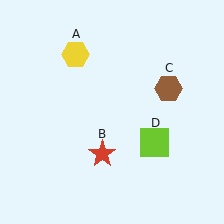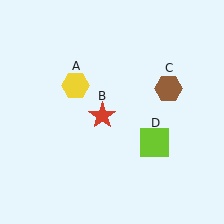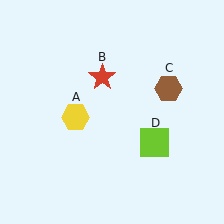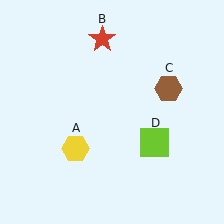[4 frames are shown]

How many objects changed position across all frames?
2 objects changed position: yellow hexagon (object A), red star (object B).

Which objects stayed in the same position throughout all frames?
Brown hexagon (object C) and lime square (object D) remained stationary.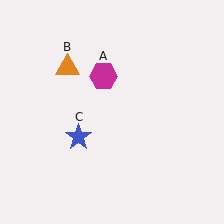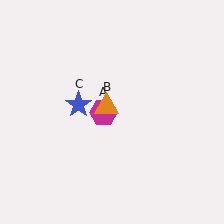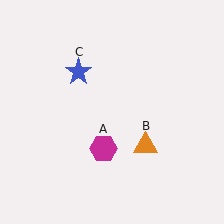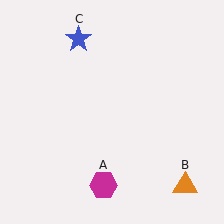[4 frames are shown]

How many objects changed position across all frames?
3 objects changed position: magenta hexagon (object A), orange triangle (object B), blue star (object C).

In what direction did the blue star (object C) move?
The blue star (object C) moved up.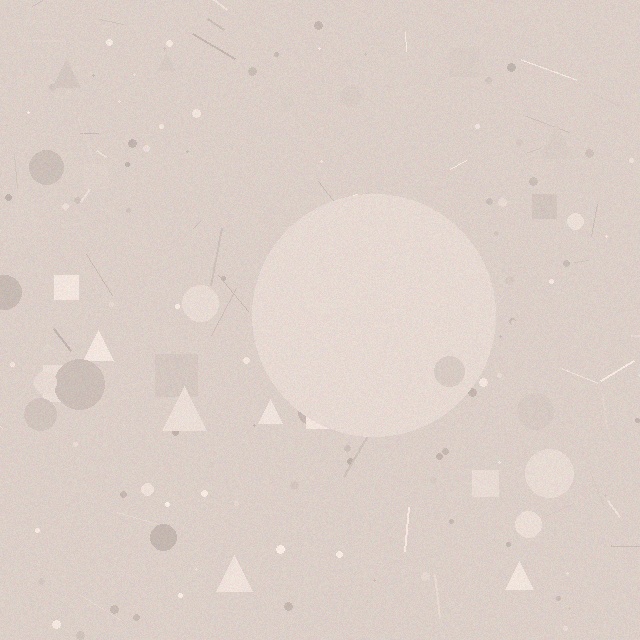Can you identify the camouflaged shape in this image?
The camouflaged shape is a circle.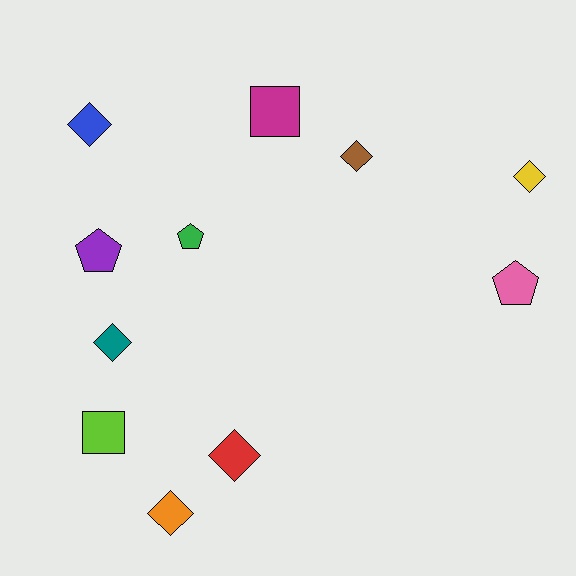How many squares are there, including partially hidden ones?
There are 2 squares.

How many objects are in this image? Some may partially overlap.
There are 11 objects.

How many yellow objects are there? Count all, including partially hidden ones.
There is 1 yellow object.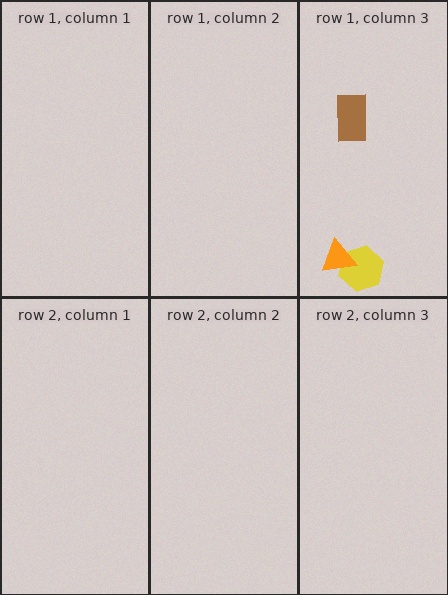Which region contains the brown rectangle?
The row 1, column 3 region.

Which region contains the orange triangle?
The row 1, column 3 region.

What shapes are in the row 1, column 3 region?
The brown rectangle, the yellow hexagon, the orange triangle.